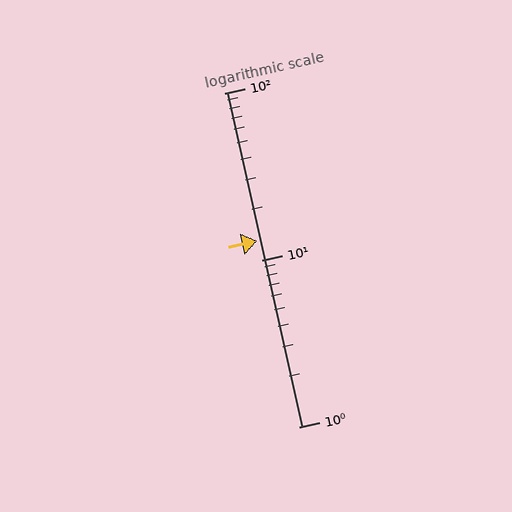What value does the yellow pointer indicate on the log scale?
The pointer indicates approximately 13.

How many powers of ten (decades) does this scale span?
The scale spans 2 decades, from 1 to 100.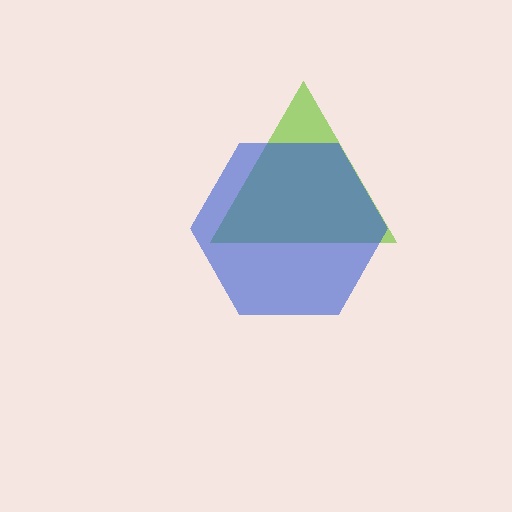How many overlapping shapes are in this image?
There are 2 overlapping shapes in the image.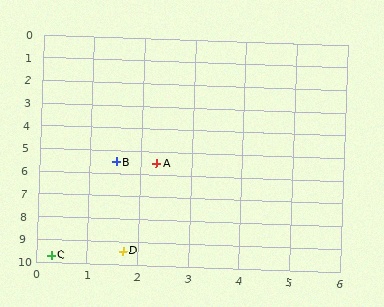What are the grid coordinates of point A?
Point A is at approximately (2.3, 5.5).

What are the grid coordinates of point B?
Point B is at approximately (1.5, 5.5).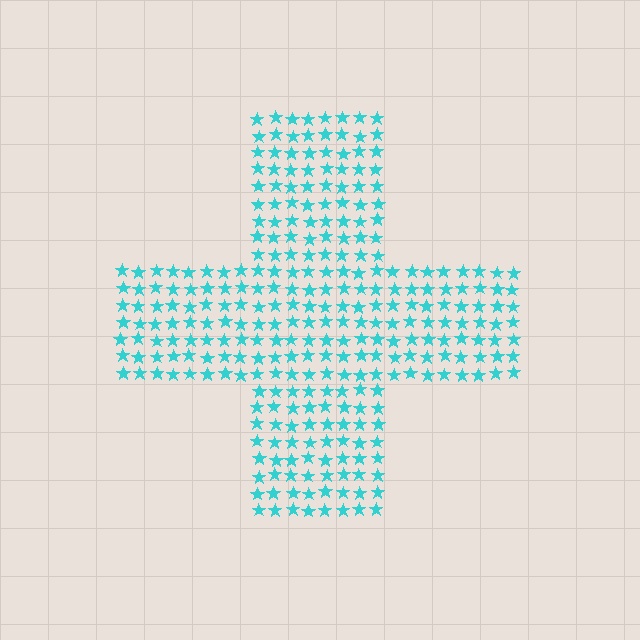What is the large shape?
The large shape is a cross.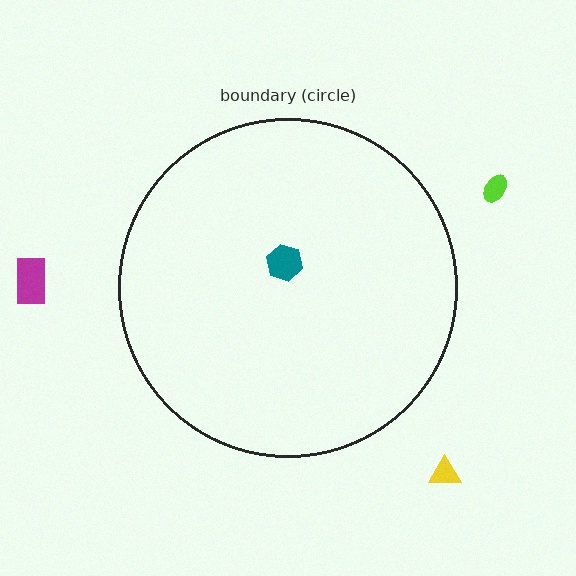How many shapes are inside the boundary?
1 inside, 3 outside.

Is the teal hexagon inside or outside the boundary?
Inside.